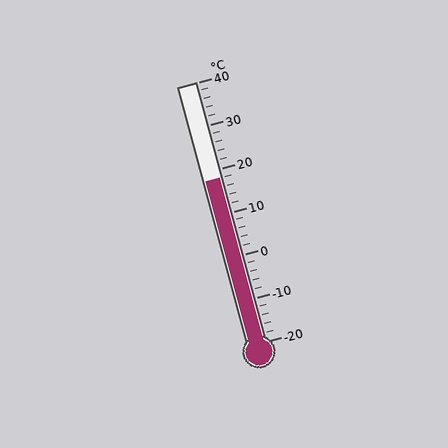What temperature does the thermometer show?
The thermometer shows approximately 18°C.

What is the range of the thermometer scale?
The thermometer scale ranges from -20°C to 40°C.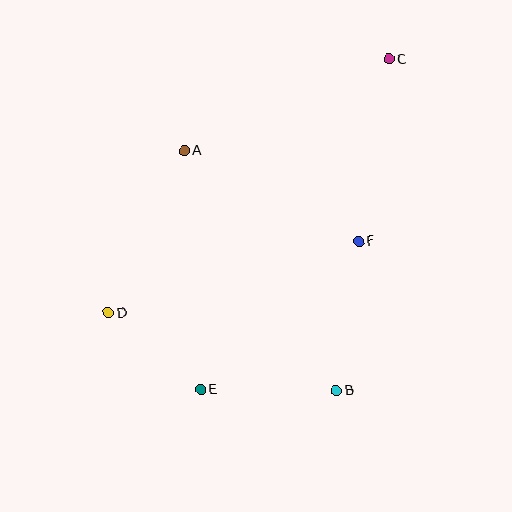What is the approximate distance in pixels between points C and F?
The distance between C and F is approximately 185 pixels.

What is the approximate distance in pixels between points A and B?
The distance between A and B is approximately 284 pixels.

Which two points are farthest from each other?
Points C and E are farthest from each other.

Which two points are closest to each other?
Points D and E are closest to each other.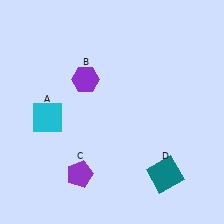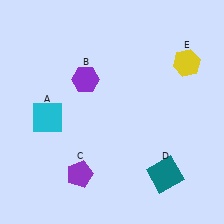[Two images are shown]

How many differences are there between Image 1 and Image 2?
There is 1 difference between the two images.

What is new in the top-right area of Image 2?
A yellow hexagon (E) was added in the top-right area of Image 2.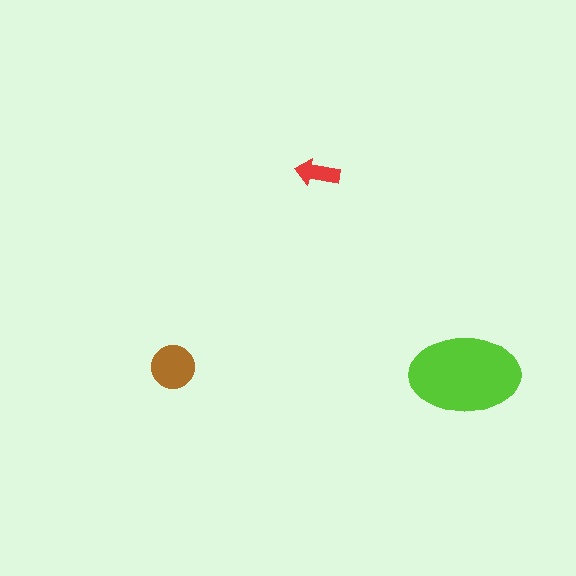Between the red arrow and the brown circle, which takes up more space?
The brown circle.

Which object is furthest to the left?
The brown circle is leftmost.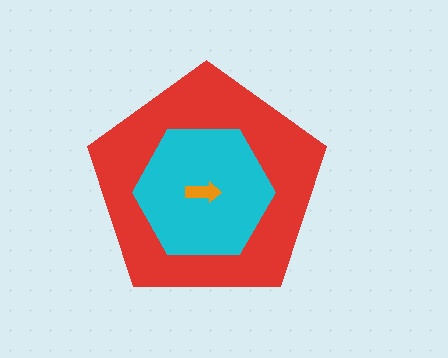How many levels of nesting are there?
3.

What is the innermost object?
The orange arrow.